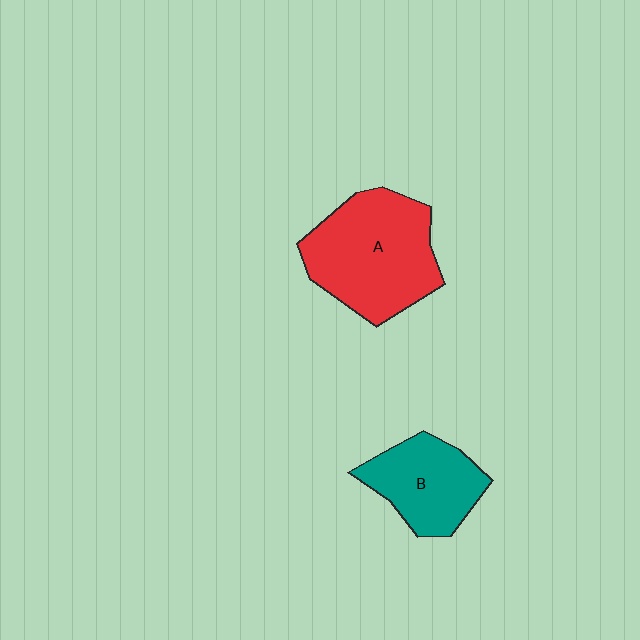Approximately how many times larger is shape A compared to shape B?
Approximately 1.5 times.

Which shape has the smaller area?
Shape B (teal).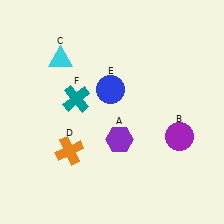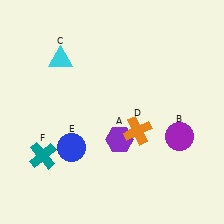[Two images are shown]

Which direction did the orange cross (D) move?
The orange cross (D) moved right.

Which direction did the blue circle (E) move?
The blue circle (E) moved down.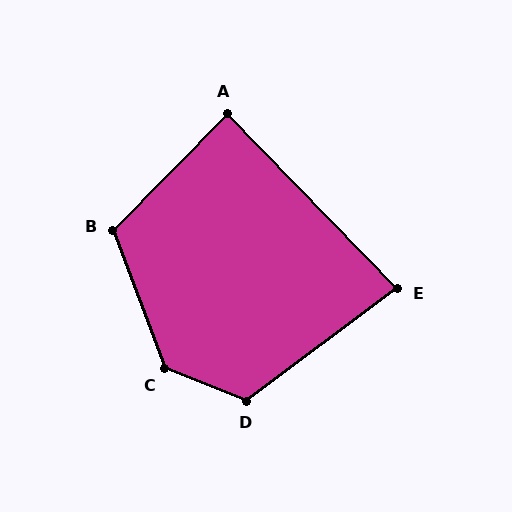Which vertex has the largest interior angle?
C, at approximately 132 degrees.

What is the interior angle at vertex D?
Approximately 122 degrees (obtuse).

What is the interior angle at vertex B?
Approximately 115 degrees (obtuse).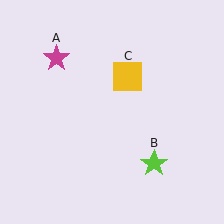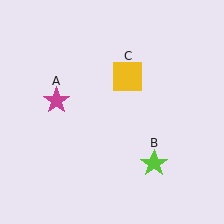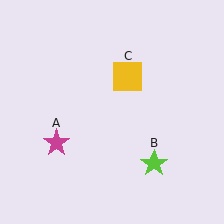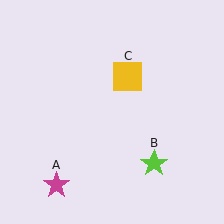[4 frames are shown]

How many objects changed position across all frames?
1 object changed position: magenta star (object A).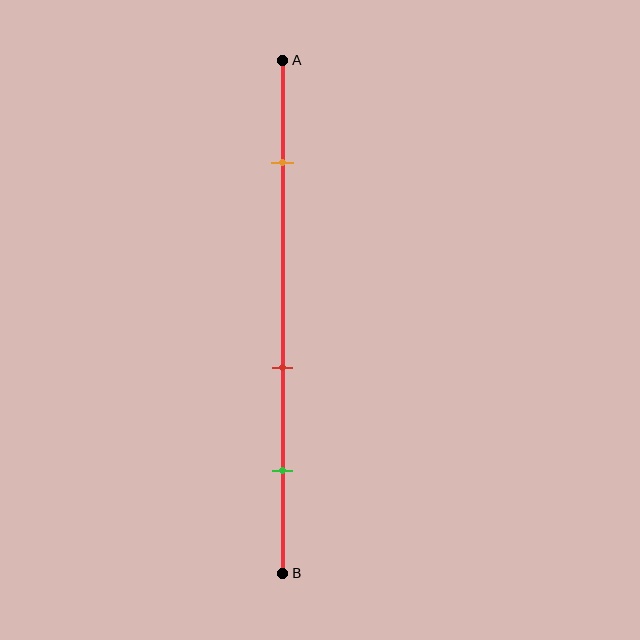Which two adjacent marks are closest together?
The red and green marks are the closest adjacent pair.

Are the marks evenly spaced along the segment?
No, the marks are not evenly spaced.